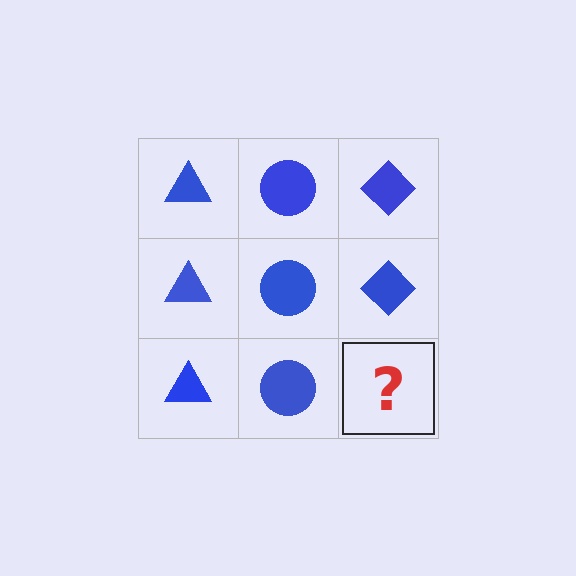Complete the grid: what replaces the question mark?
The question mark should be replaced with a blue diamond.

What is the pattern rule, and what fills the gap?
The rule is that each column has a consistent shape. The gap should be filled with a blue diamond.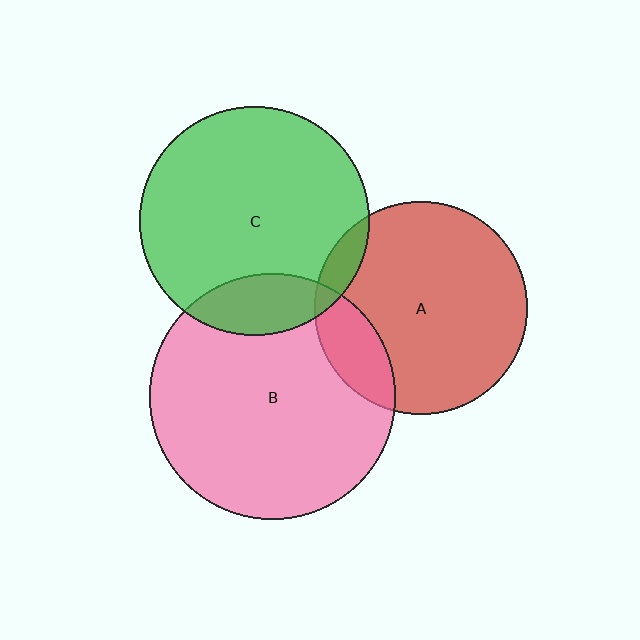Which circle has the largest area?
Circle B (pink).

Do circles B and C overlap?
Yes.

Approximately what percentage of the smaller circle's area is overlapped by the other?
Approximately 15%.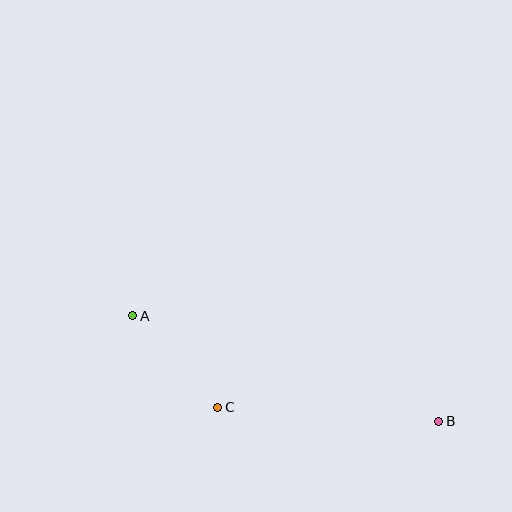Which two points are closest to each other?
Points A and C are closest to each other.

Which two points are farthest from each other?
Points A and B are farthest from each other.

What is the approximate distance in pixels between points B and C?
The distance between B and C is approximately 221 pixels.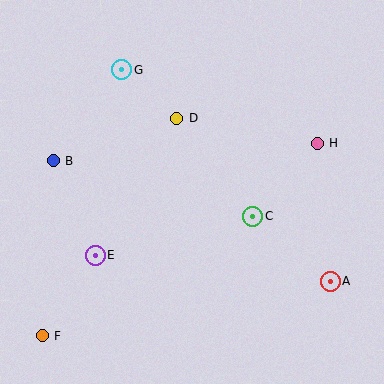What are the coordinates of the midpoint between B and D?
The midpoint between B and D is at (115, 140).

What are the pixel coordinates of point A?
Point A is at (330, 281).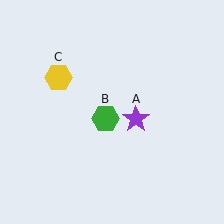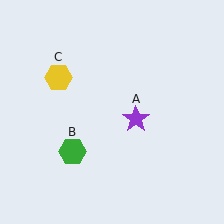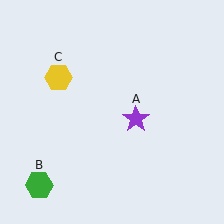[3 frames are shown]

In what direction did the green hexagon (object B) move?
The green hexagon (object B) moved down and to the left.